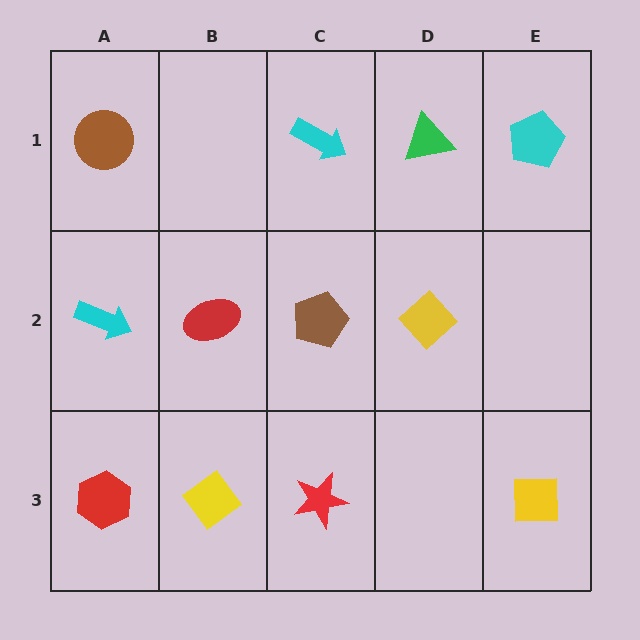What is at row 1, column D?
A green triangle.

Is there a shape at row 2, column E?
No, that cell is empty.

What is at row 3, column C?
A red star.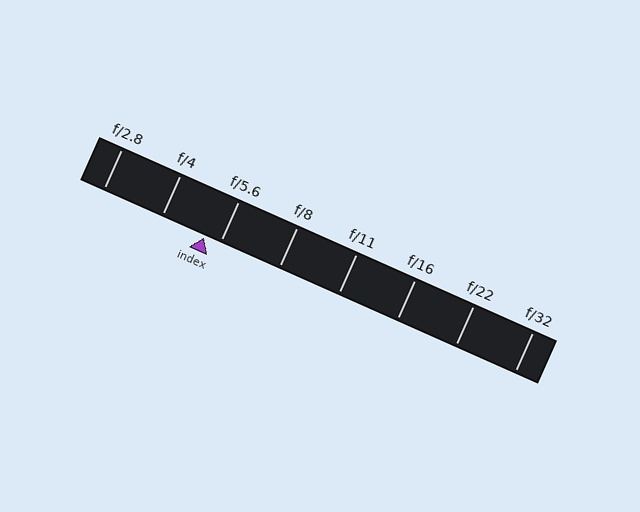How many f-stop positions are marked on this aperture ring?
There are 8 f-stop positions marked.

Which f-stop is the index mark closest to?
The index mark is closest to f/5.6.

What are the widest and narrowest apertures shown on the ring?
The widest aperture shown is f/2.8 and the narrowest is f/32.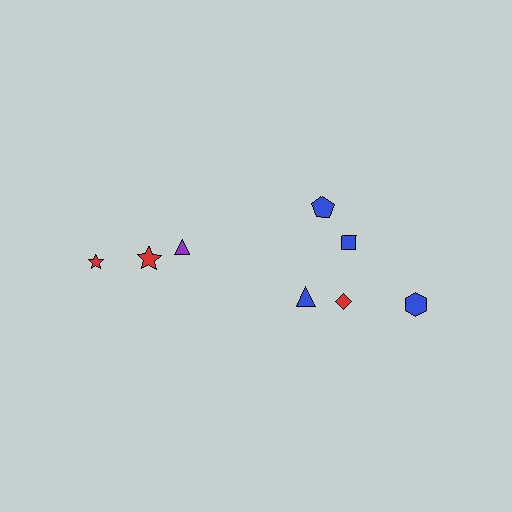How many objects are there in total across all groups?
There are 8 objects.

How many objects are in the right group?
There are 5 objects.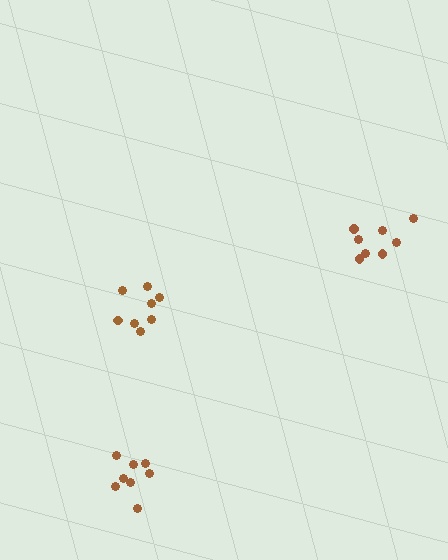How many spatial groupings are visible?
There are 3 spatial groupings.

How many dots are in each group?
Group 1: 8 dots, Group 2: 8 dots, Group 3: 8 dots (24 total).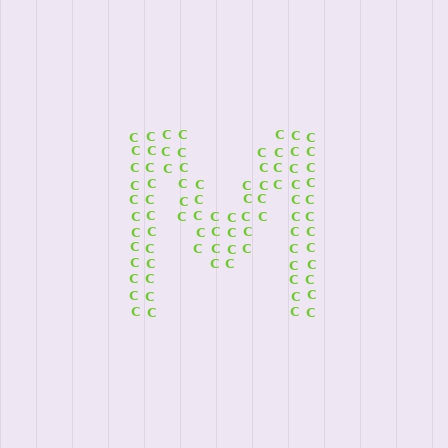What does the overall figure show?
The overall figure shows the letter M.